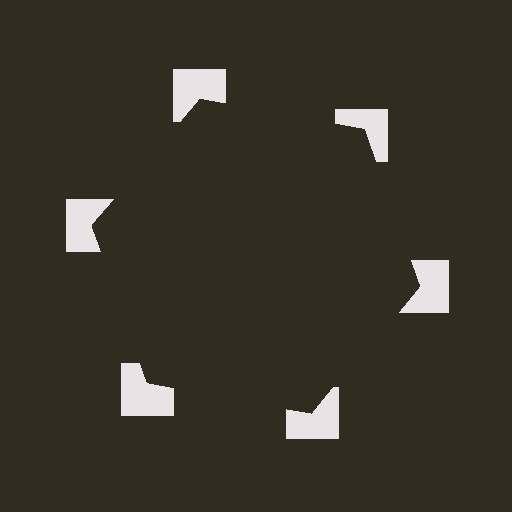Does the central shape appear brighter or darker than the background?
It typically appears slightly darker than the background, even though no actual brightness change is drawn.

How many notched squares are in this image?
There are 6 — one at each vertex of the illusory hexagon.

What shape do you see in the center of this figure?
An illusory hexagon — its edges are inferred from the aligned wedge cuts in the notched squares, not physically drawn.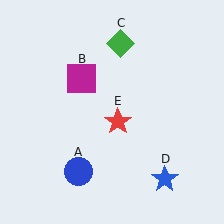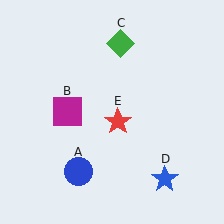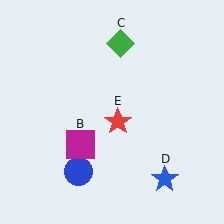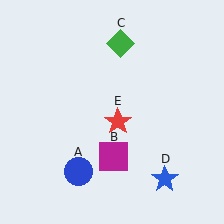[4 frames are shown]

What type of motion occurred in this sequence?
The magenta square (object B) rotated counterclockwise around the center of the scene.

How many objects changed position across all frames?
1 object changed position: magenta square (object B).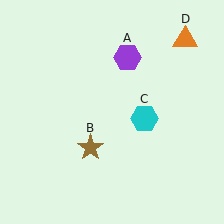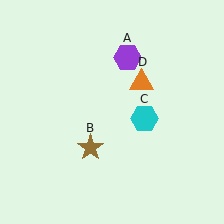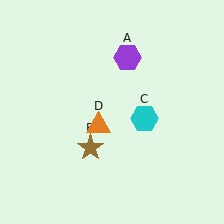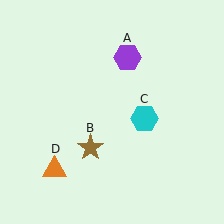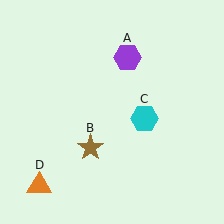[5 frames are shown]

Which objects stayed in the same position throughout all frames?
Purple hexagon (object A) and brown star (object B) and cyan hexagon (object C) remained stationary.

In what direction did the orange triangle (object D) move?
The orange triangle (object D) moved down and to the left.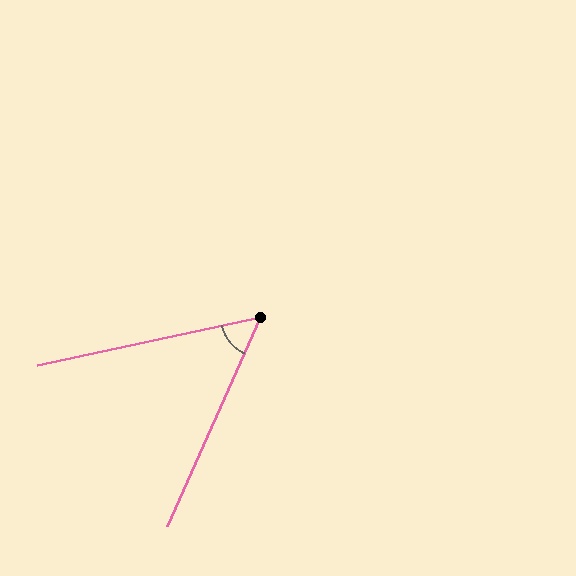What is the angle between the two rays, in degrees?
Approximately 54 degrees.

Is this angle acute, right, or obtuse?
It is acute.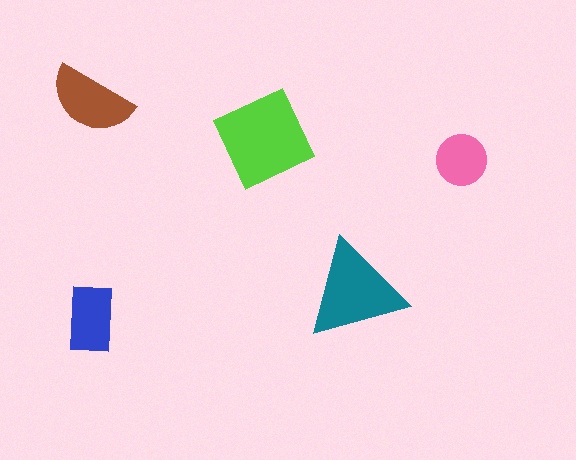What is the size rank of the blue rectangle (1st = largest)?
4th.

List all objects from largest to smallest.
The lime diamond, the teal triangle, the brown semicircle, the blue rectangle, the pink circle.